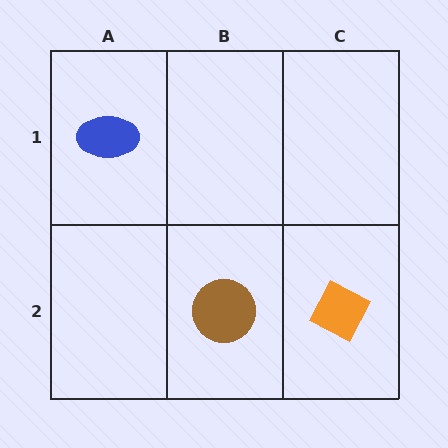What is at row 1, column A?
A blue ellipse.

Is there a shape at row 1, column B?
No, that cell is empty.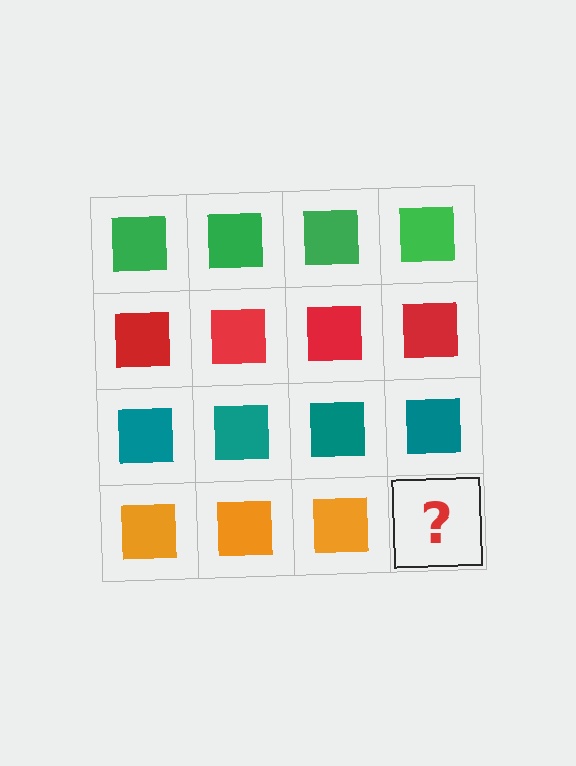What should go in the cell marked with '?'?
The missing cell should contain an orange square.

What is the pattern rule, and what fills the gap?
The rule is that each row has a consistent color. The gap should be filled with an orange square.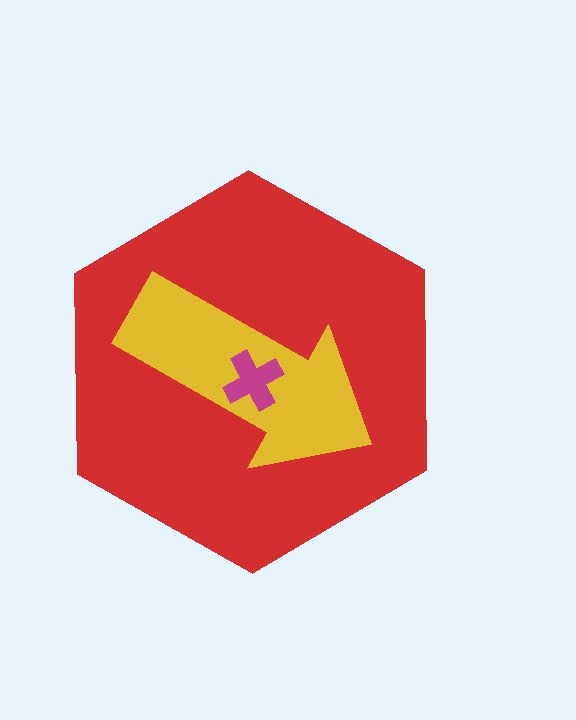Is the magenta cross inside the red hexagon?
Yes.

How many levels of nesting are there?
3.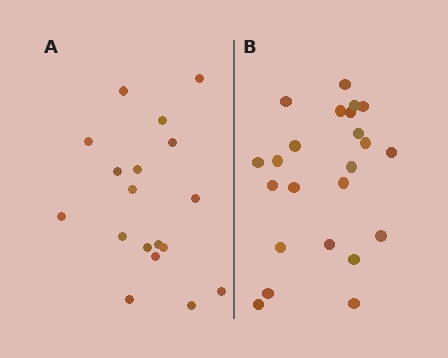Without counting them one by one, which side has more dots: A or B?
Region B (the right region) has more dots.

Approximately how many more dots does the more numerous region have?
Region B has about 5 more dots than region A.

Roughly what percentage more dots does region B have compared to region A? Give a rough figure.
About 30% more.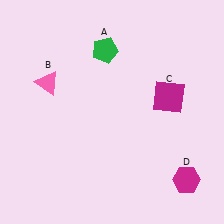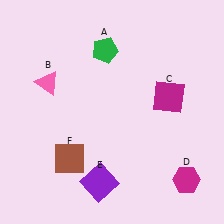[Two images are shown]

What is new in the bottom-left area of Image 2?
A purple square (E) was added in the bottom-left area of Image 2.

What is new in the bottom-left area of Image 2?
A brown square (F) was added in the bottom-left area of Image 2.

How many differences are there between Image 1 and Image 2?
There are 2 differences between the two images.